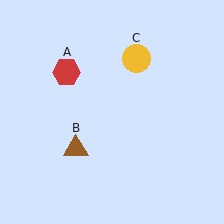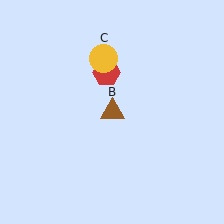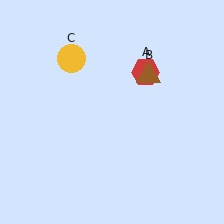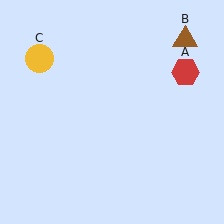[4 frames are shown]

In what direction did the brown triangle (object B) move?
The brown triangle (object B) moved up and to the right.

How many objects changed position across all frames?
3 objects changed position: red hexagon (object A), brown triangle (object B), yellow circle (object C).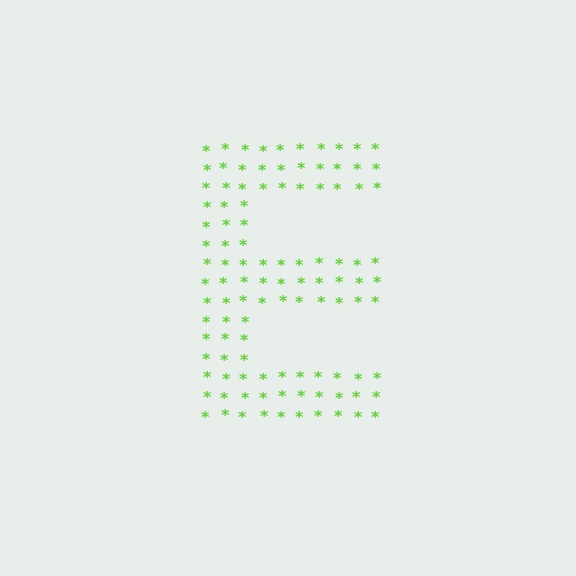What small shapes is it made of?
It is made of small asterisks.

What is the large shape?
The large shape is the letter E.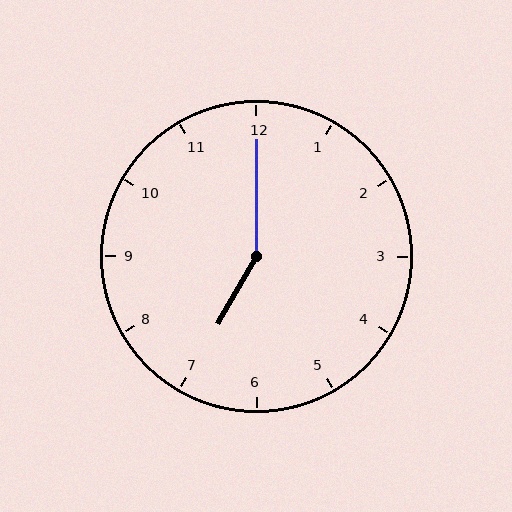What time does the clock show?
7:00.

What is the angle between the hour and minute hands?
Approximately 150 degrees.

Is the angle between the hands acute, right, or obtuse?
It is obtuse.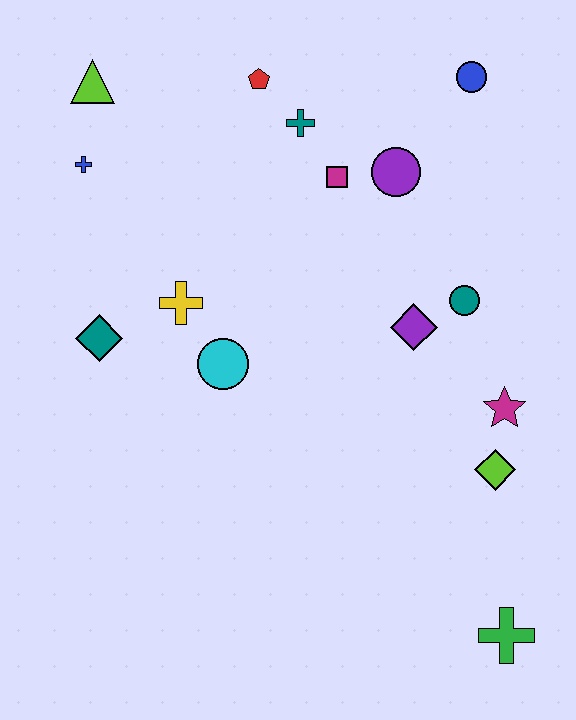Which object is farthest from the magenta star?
The lime triangle is farthest from the magenta star.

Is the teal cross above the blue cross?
Yes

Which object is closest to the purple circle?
The magenta square is closest to the purple circle.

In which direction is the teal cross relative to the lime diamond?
The teal cross is above the lime diamond.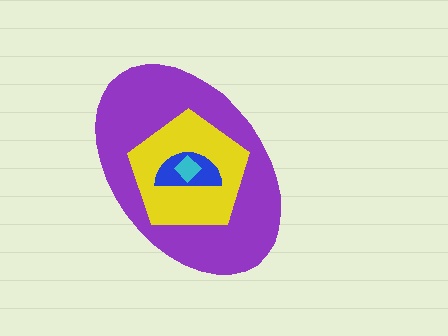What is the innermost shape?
The cyan diamond.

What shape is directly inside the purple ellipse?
The yellow pentagon.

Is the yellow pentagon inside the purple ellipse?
Yes.